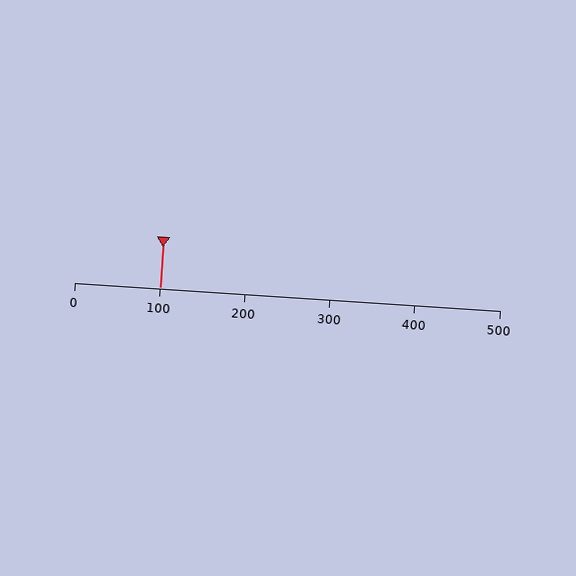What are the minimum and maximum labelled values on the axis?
The axis runs from 0 to 500.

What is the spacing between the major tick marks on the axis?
The major ticks are spaced 100 apart.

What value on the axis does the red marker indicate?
The marker indicates approximately 100.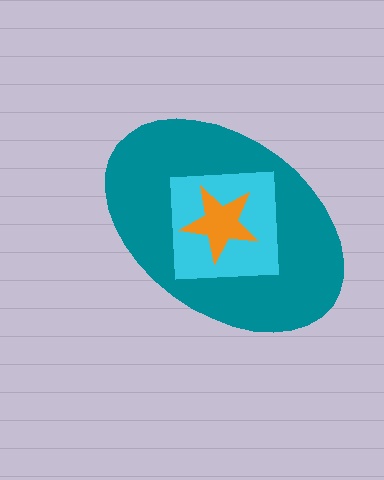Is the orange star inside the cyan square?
Yes.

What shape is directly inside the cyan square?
The orange star.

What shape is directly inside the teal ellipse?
The cyan square.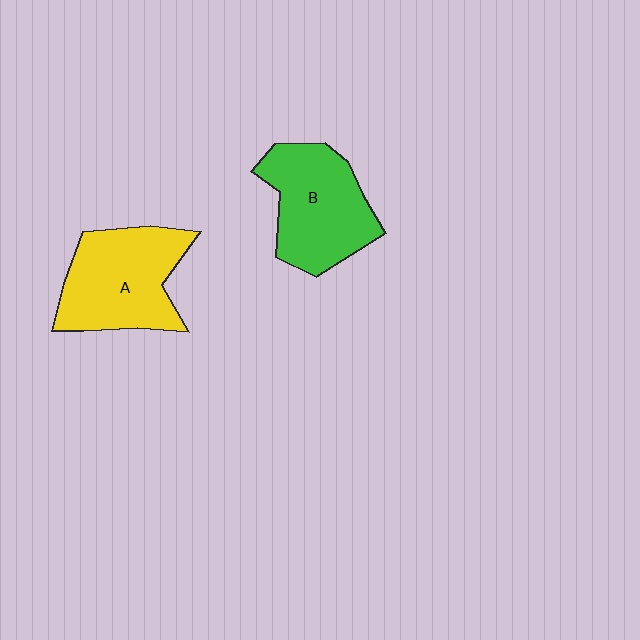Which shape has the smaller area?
Shape B (green).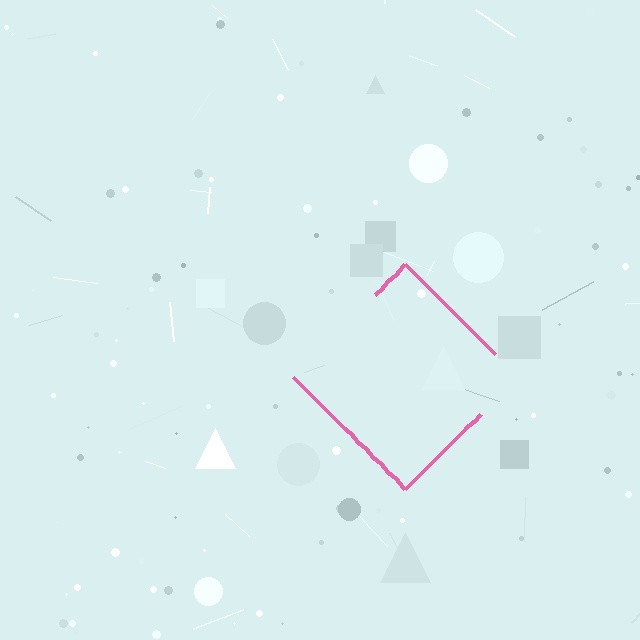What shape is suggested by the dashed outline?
The dashed outline suggests a diamond.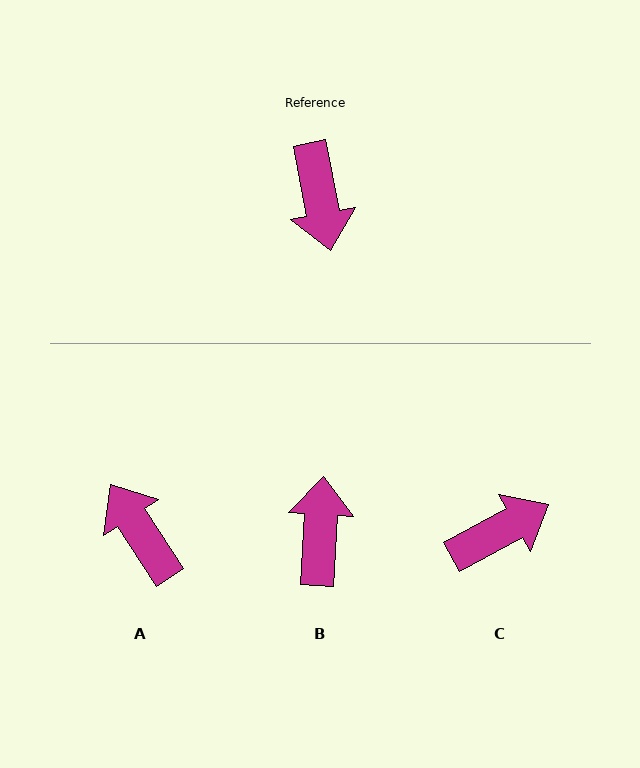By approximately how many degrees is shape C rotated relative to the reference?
Approximately 108 degrees counter-clockwise.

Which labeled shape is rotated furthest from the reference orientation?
B, about 166 degrees away.